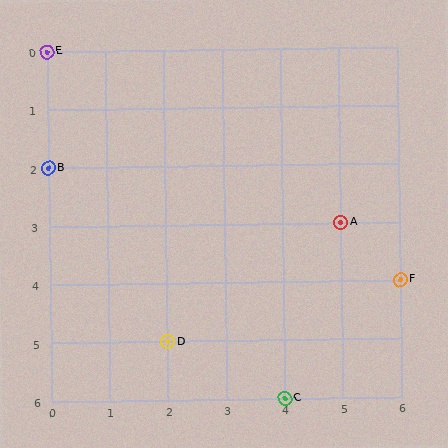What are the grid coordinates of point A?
Point A is at grid coordinates (5, 3).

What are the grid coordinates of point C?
Point C is at grid coordinates (4, 6).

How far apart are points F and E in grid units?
Points F and E are 6 columns and 4 rows apart (about 7.2 grid units diagonally).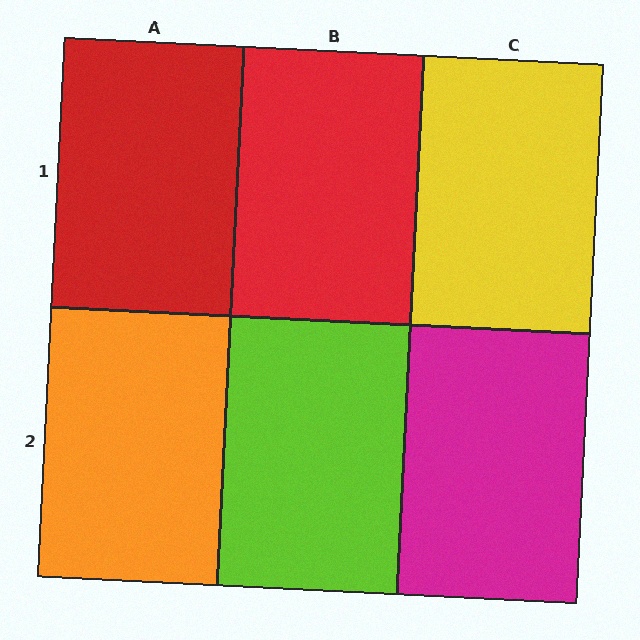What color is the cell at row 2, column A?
Orange.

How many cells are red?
2 cells are red.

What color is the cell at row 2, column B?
Lime.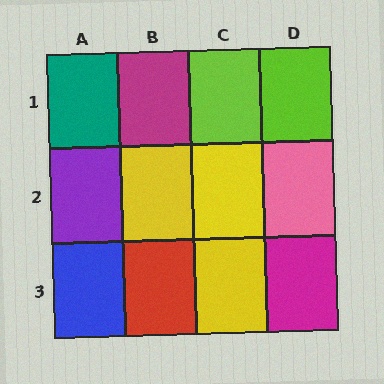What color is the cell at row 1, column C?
Lime.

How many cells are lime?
2 cells are lime.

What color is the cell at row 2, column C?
Yellow.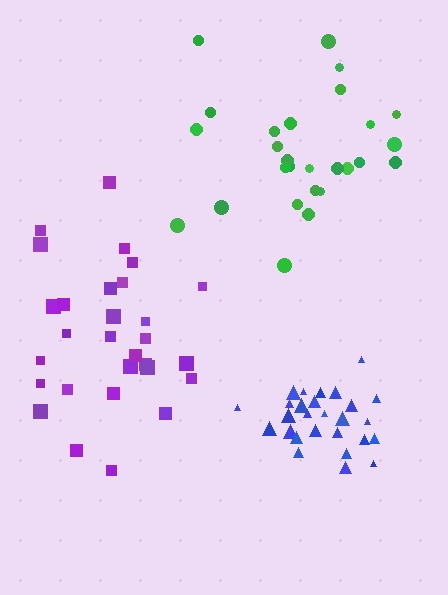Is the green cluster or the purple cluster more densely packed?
Purple.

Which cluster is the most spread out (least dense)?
Green.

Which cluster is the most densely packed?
Blue.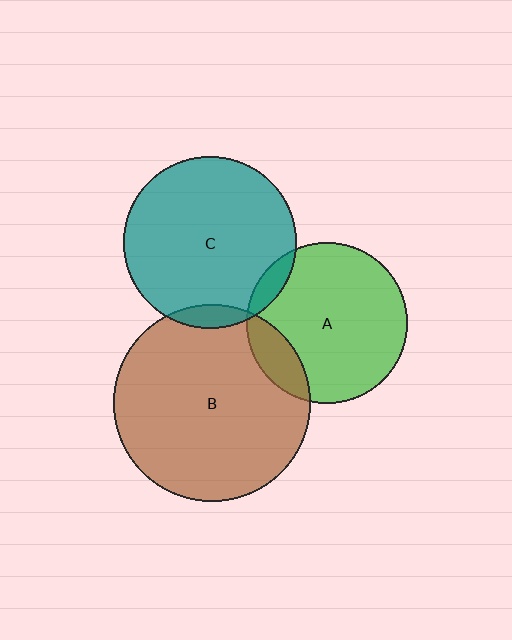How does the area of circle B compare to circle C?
Approximately 1.3 times.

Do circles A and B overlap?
Yes.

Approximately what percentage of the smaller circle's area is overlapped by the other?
Approximately 15%.